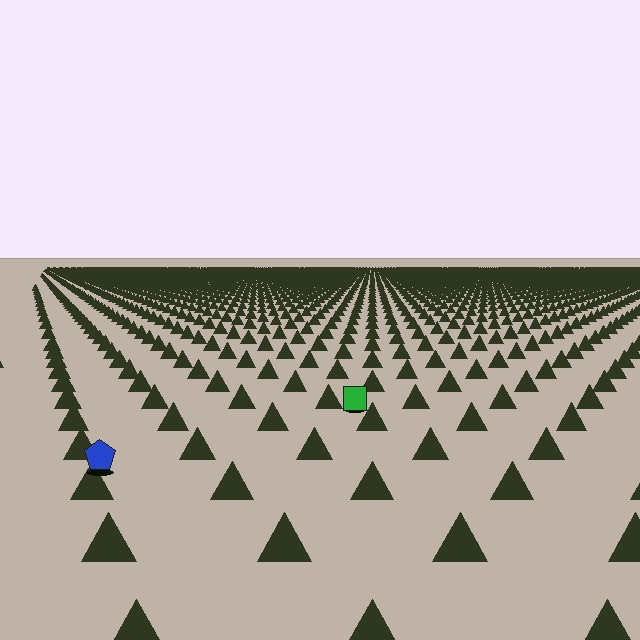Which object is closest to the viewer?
The blue pentagon is closest. The texture marks near it are larger and more spread out.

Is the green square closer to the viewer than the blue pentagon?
No. The blue pentagon is closer — you can tell from the texture gradient: the ground texture is coarser near it.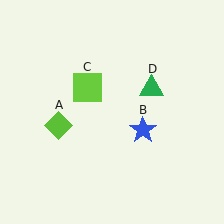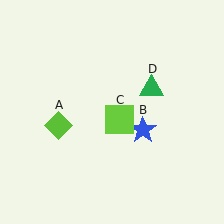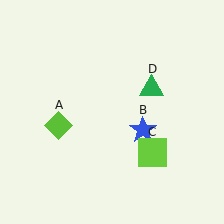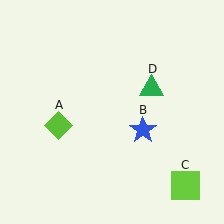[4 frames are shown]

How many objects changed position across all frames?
1 object changed position: lime square (object C).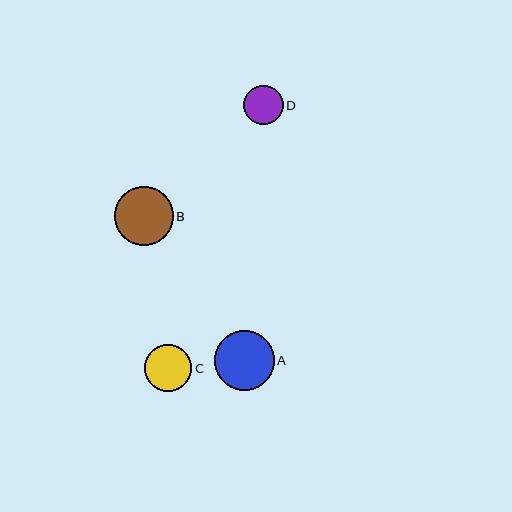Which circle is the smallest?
Circle D is the smallest with a size of approximately 39 pixels.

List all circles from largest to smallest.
From largest to smallest: A, B, C, D.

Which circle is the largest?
Circle A is the largest with a size of approximately 60 pixels.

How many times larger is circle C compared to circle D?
Circle C is approximately 1.2 times the size of circle D.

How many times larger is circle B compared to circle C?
Circle B is approximately 1.2 times the size of circle C.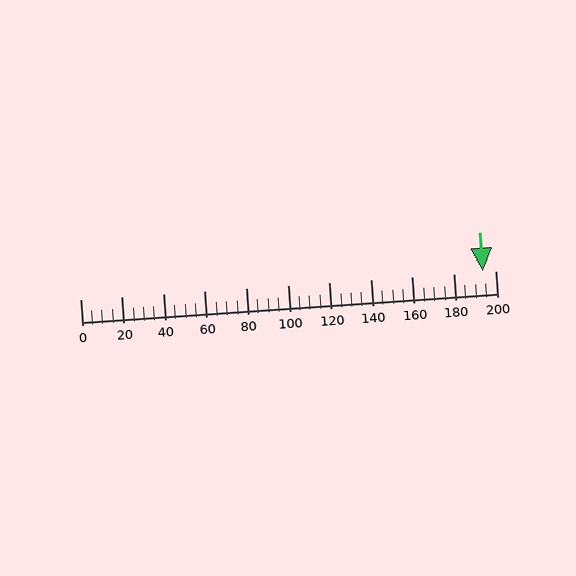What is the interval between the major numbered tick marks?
The major tick marks are spaced 20 units apart.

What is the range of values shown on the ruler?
The ruler shows values from 0 to 200.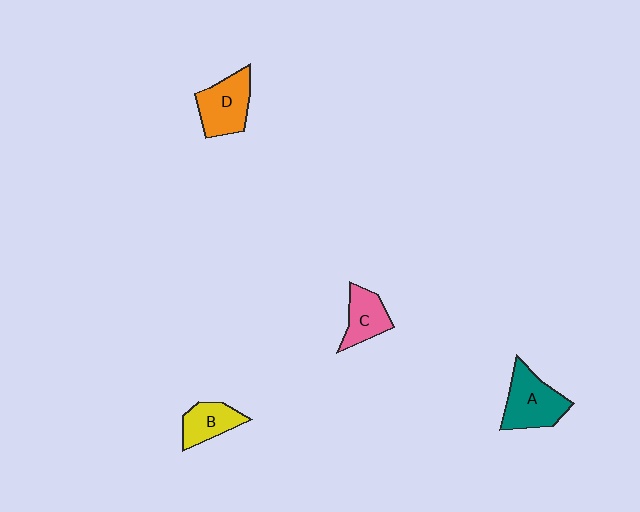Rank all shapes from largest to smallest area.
From largest to smallest: A (teal), D (orange), C (pink), B (yellow).